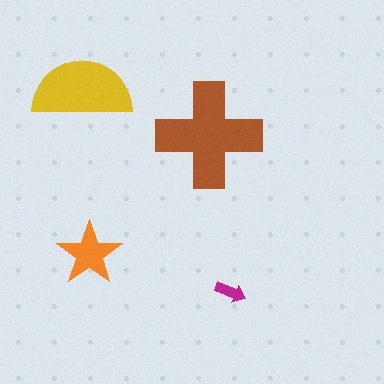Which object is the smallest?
The magenta arrow.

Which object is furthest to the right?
The magenta arrow is rightmost.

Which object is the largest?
The brown cross.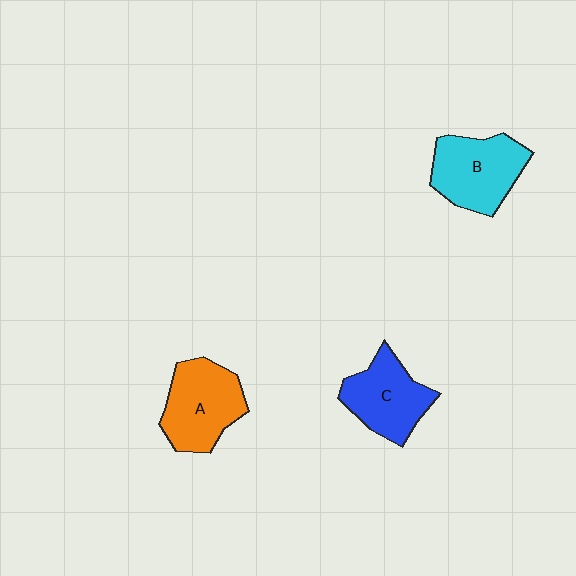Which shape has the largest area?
Shape B (cyan).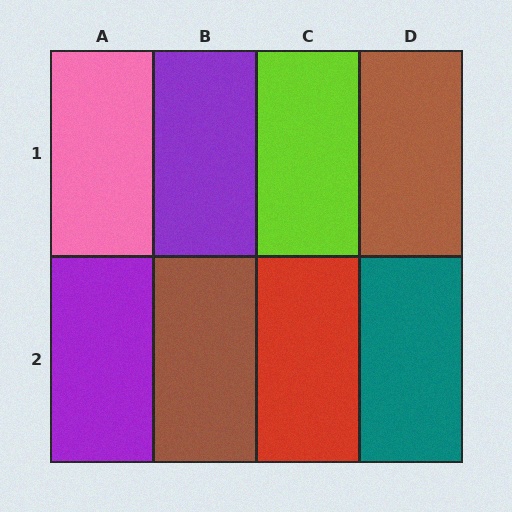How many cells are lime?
1 cell is lime.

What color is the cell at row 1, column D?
Brown.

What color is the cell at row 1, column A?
Pink.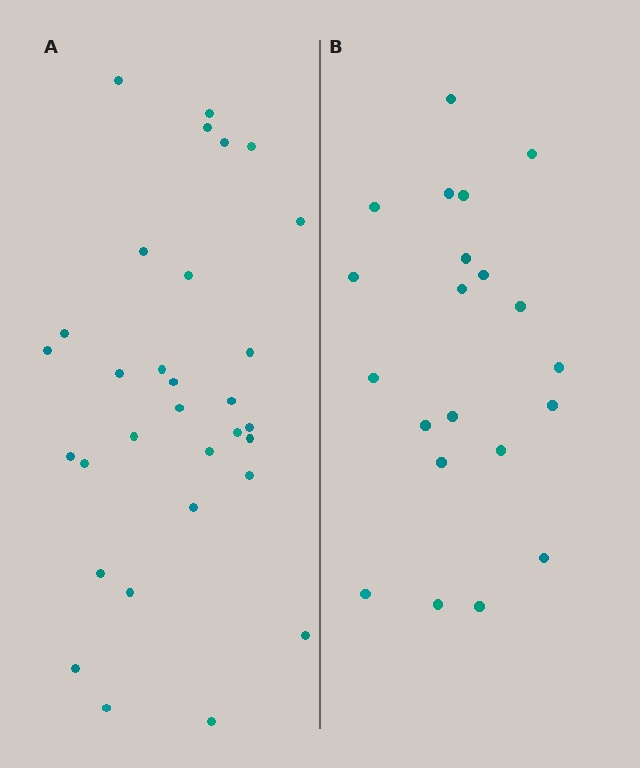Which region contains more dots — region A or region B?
Region A (the left region) has more dots.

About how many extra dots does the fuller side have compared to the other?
Region A has roughly 10 or so more dots than region B.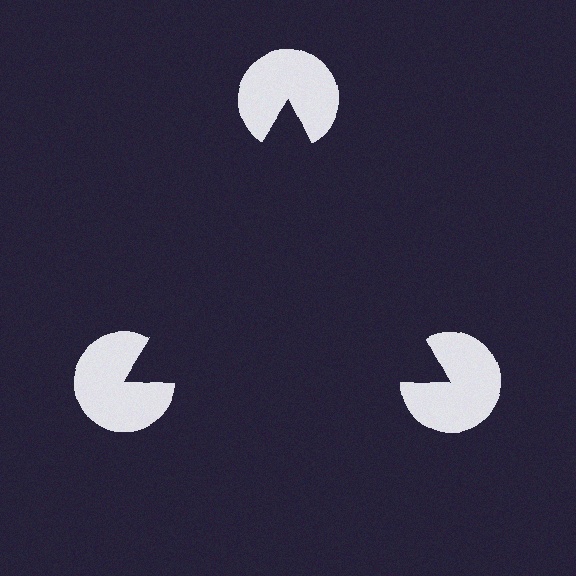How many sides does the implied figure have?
3 sides.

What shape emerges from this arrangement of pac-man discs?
An illusory triangle — its edges are inferred from the aligned wedge cuts in the pac-man discs, not physically drawn.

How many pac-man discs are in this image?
There are 3 — one at each vertex of the illusory triangle.